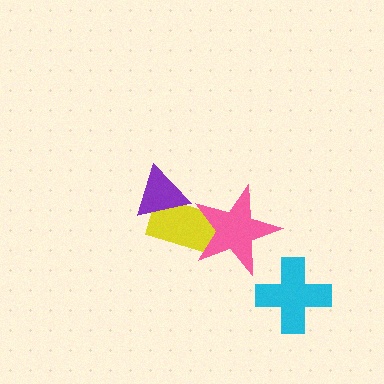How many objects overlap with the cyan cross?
0 objects overlap with the cyan cross.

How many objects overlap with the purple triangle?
1 object overlaps with the purple triangle.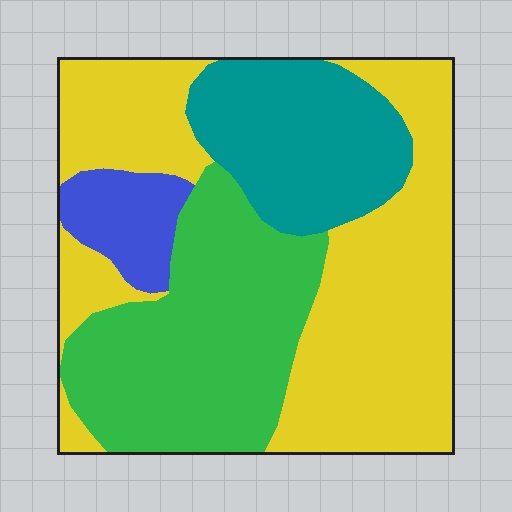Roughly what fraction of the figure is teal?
Teal covers about 20% of the figure.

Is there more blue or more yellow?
Yellow.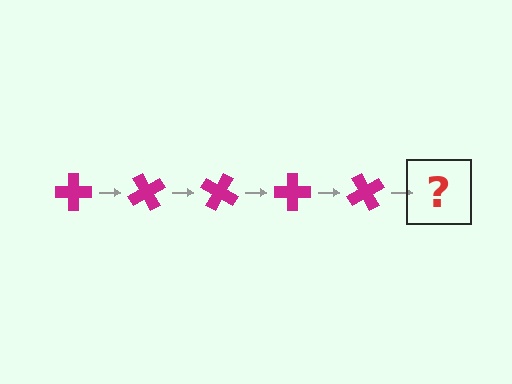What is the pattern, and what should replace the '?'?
The pattern is that the cross rotates 60 degrees each step. The '?' should be a magenta cross rotated 300 degrees.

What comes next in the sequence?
The next element should be a magenta cross rotated 300 degrees.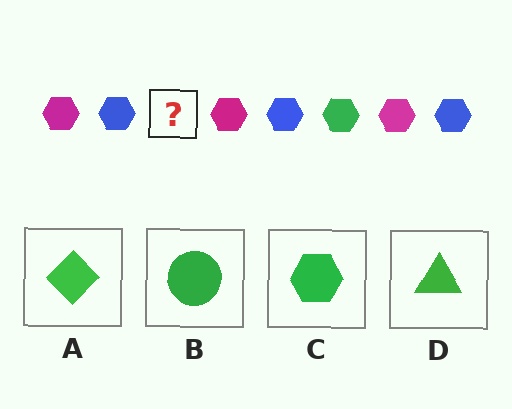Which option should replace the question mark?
Option C.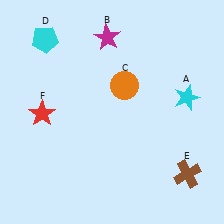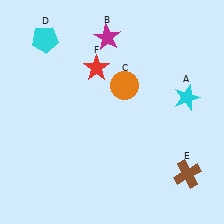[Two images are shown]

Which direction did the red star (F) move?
The red star (F) moved right.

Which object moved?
The red star (F) moved right.